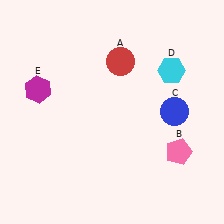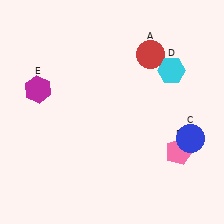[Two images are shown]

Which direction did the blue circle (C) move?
The blue circle (C) moved down.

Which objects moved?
The objects that moved are: the red circle (A), the blue circle (C).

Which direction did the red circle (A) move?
The red circle (A) moved right.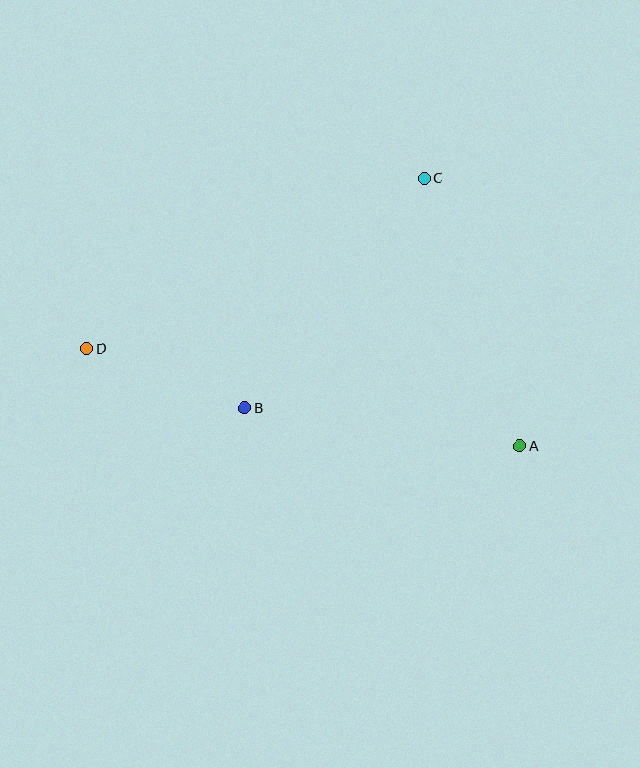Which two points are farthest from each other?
Points A and D are farthest from each other.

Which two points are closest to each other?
Points B and D are closest to each other.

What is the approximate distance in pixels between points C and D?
The distance between C and D is approximately 378 pixels.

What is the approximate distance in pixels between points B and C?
The distance between B and C is approximately 292 pixels.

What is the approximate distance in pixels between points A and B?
The distance between A and B is approximately 277 pixels.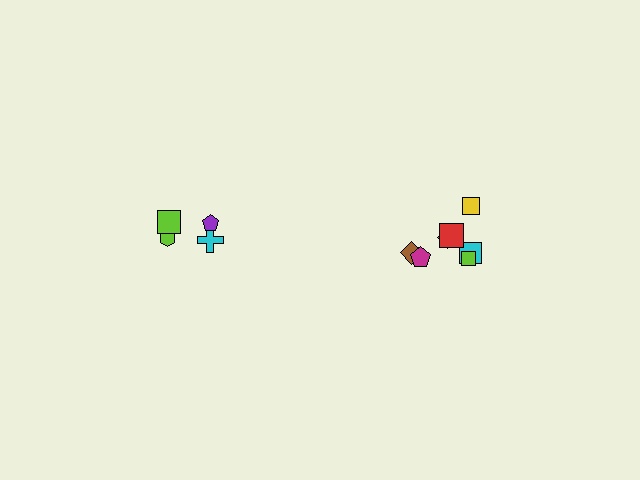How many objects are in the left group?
There are 4 objects.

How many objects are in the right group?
There are 7 objects.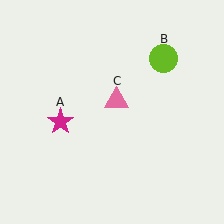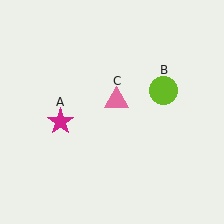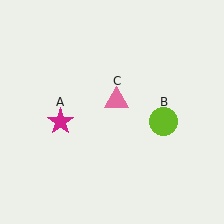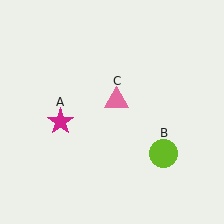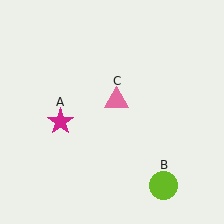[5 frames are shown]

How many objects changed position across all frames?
1 object changed position: lime circle (object B).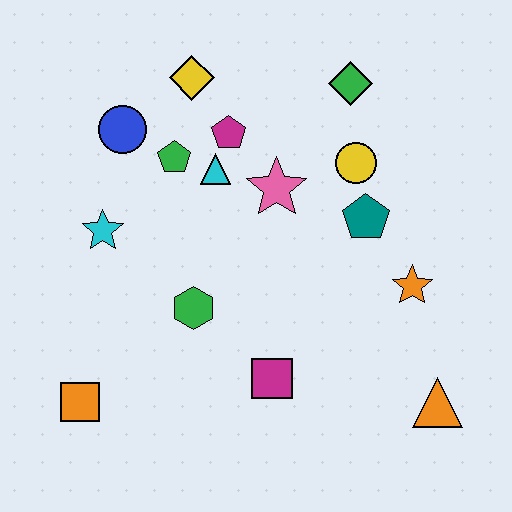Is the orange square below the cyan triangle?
Yes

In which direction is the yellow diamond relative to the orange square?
The yellow diamond is above the orange square.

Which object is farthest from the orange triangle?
The blue circle is farthest from the orange triangle.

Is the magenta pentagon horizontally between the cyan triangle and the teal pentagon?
Yes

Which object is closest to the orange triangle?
The orange star is closest to the orange triangle.